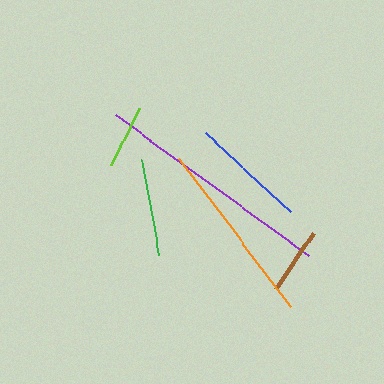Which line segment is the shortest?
The lime line is the shortest at approximately 63 pixels.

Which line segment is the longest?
The purple line is the longest at approximately 240 pixels.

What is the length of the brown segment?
The brown segment is approximately 66 pixels long.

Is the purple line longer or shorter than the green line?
The purple line is longer than the green line.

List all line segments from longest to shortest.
From longest to shortest: purple, orange, blue, green, brown, lime.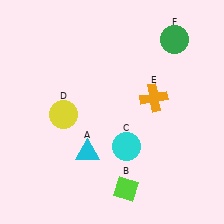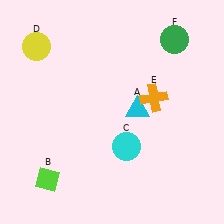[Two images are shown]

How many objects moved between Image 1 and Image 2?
3 objects moved between the two images.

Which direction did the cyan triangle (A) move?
The cyan triangle (A) moved right.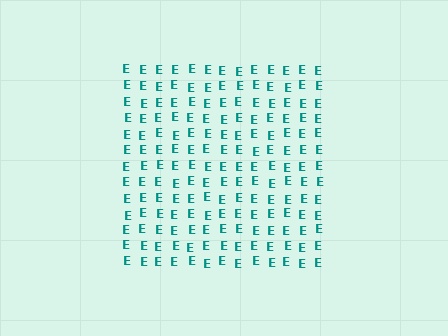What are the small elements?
The small elements are letter E's.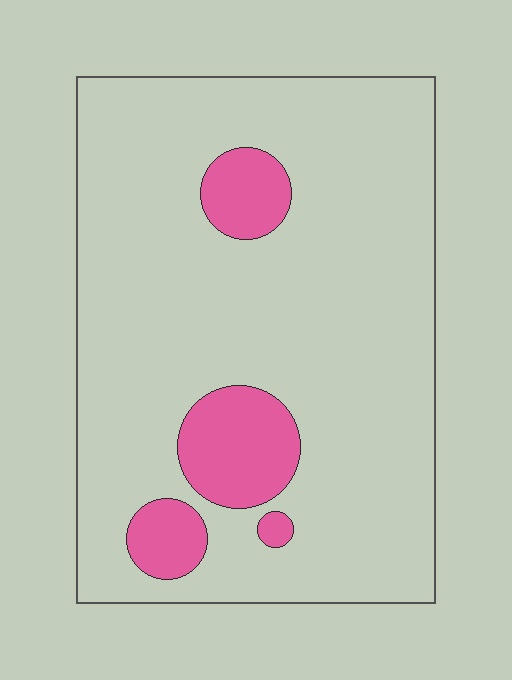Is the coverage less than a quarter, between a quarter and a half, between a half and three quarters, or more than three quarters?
Less than a quarter.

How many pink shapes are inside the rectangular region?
4.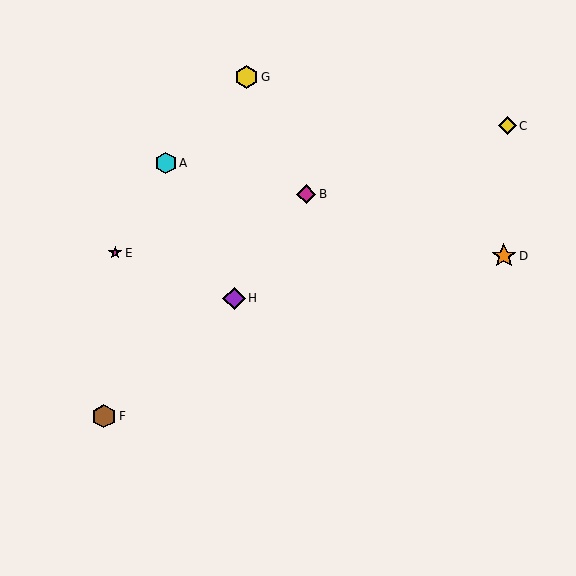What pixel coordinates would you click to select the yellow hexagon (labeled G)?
Click at (247, 77) to select the yellow hexagon G.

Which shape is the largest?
The orange star (labeled D) is the largest.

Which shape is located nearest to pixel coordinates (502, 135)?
The yellow diamond (labeled C) at (507, 126) is nearest to that location.